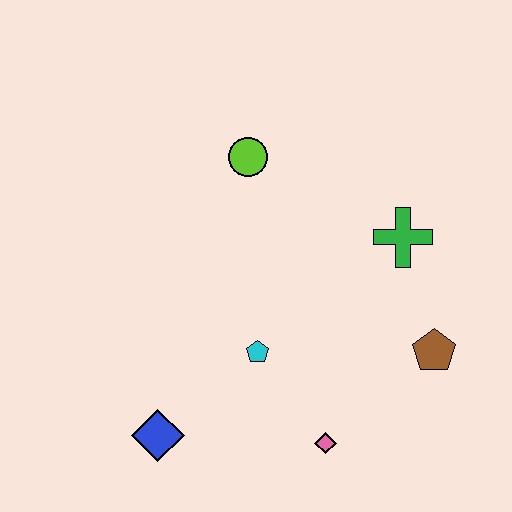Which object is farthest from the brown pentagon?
The blue diamond is farthest from the brown pentagon.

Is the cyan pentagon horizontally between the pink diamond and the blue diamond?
Yes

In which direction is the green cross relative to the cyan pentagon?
The green cross is to the right of the cyan pentagon.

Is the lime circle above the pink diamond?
Yes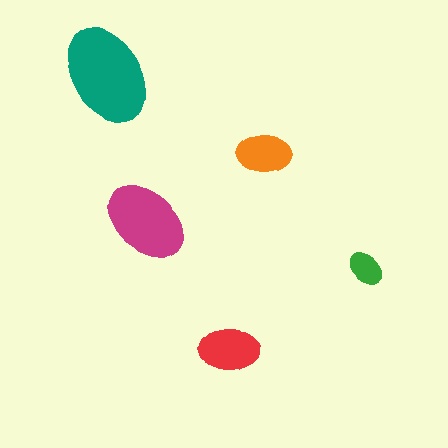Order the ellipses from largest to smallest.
the teal one, the magenta one, the red one, the orange one, the green one.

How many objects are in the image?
There are 5 objects in the image.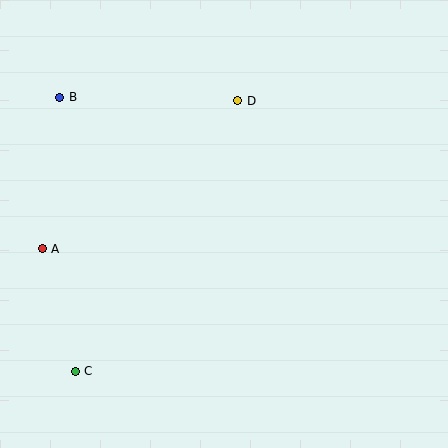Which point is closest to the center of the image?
Point D at (238, 101) is closest to the center.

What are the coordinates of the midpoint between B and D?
The midpoint between B and D is at (149, 99).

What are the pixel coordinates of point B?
Point B is at (60, 97).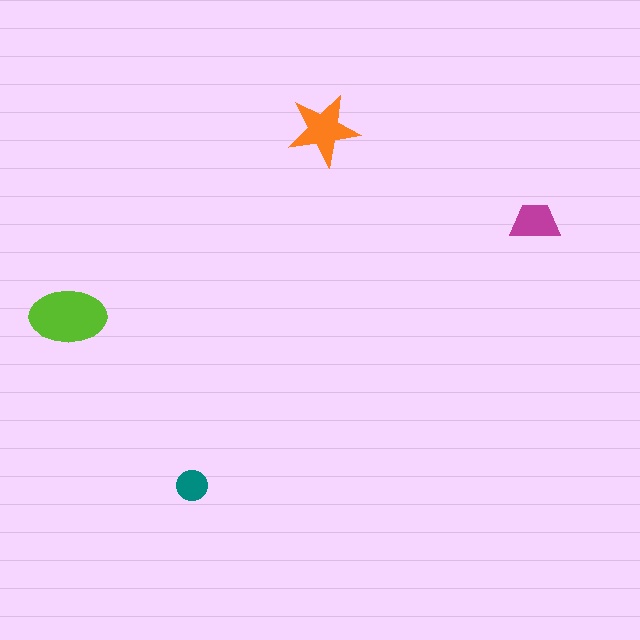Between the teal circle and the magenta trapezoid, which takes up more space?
The magenta trapezoid.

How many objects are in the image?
There are 4 objects in the image.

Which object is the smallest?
The teal circle.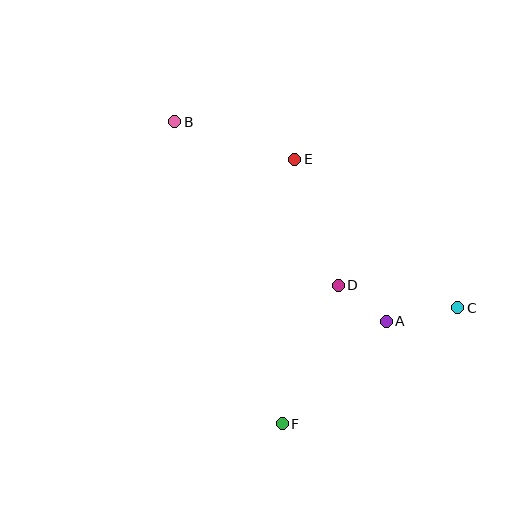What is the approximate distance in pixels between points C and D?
The distance between C and D is approximately 121 pixels.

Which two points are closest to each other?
Points A and D are closest to each other.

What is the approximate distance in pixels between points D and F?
The distance between D and F is approximately 150 pixels.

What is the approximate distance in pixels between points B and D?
The distance between B and D is approximately 231 pixels.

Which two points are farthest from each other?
Points B and C are farthest from each other.